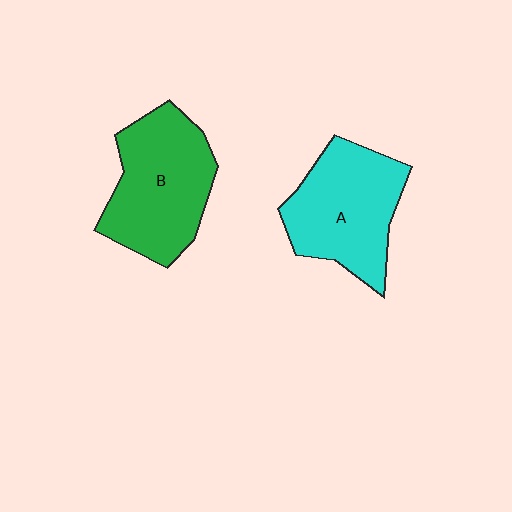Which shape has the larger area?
Shape B (green).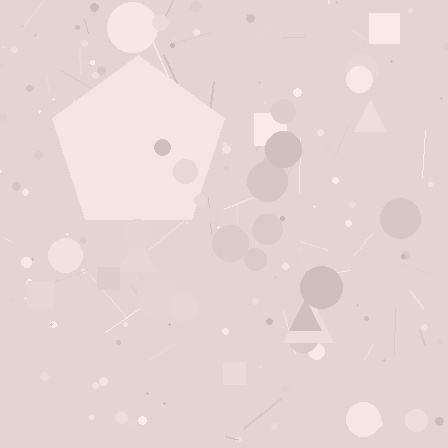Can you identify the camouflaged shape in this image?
The camouflaged shape is a pentagon.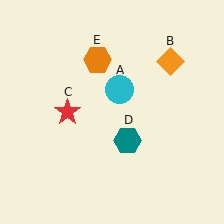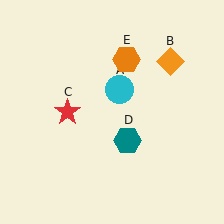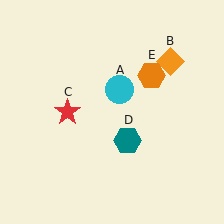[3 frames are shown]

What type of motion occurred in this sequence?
The orange hexagon (object E) rotated clockwise around the center of the scene.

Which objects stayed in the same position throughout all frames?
Cyan circle (object A) and orange diamond (object B) and red star (object C) and teal hexagon (object D) remained stationary.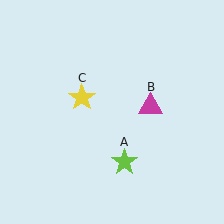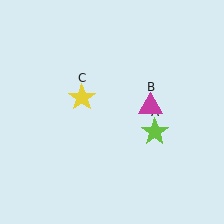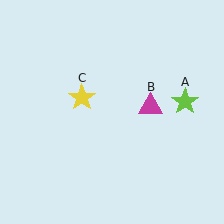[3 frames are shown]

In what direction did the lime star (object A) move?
The lime star (object A) moved up and to the right.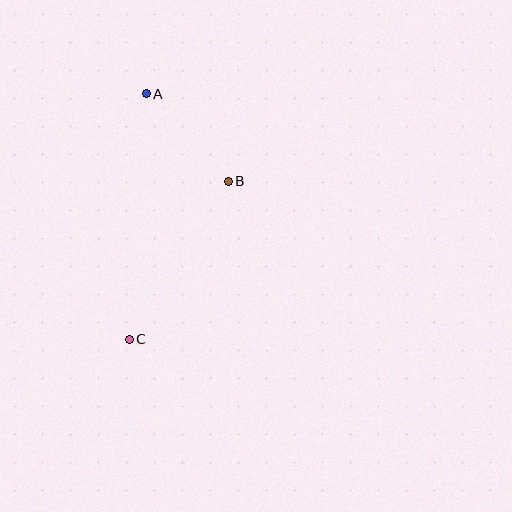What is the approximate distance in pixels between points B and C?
The distance between B and C is approximately 186 pixels.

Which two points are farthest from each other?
Points A and C are farthest from each other.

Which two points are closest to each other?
Points A and B are closest to each other.